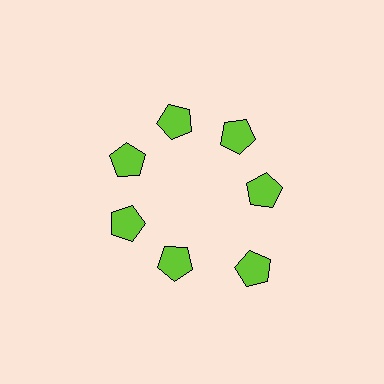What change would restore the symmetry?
The symmetry would be restored by moving it inward, back onto the ring so that all 7 pentagons sit at equal angles and equal distance from the center.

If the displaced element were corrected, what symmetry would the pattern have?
It would have 7-fold rotational symmetry — the pattern would map onto itself every 51 degrees.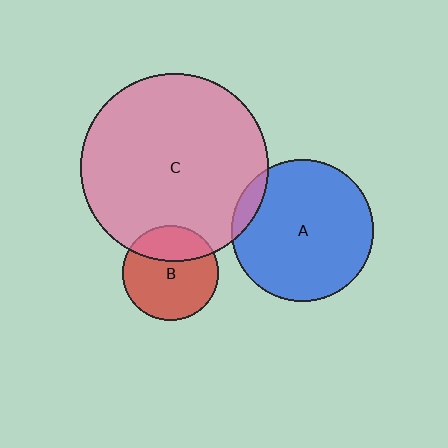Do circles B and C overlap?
Yes.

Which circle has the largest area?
Circle C (pink).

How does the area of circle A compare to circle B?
Approximately 2.2 times.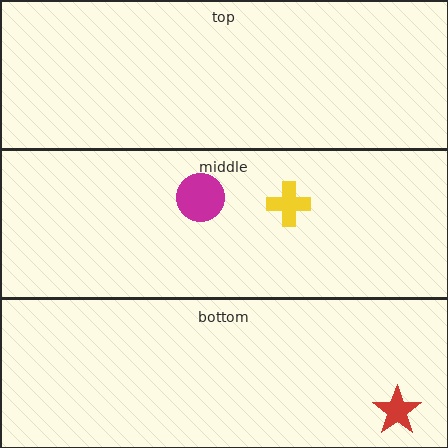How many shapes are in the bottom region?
1.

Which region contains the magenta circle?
The middle region.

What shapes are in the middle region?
The yellow cross, the magenta circle.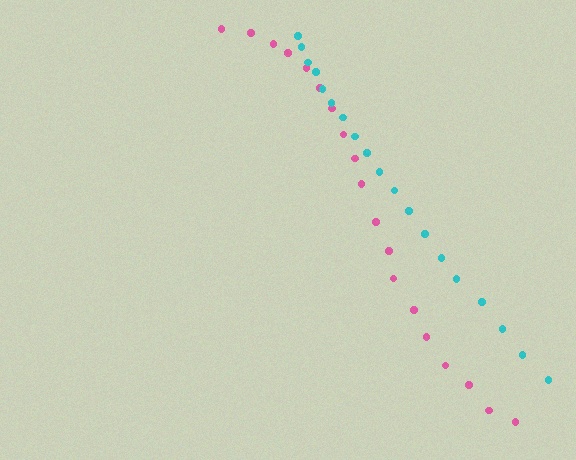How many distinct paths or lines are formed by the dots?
There are 2 distinct paths.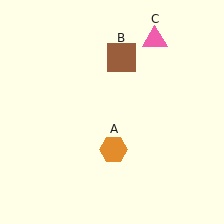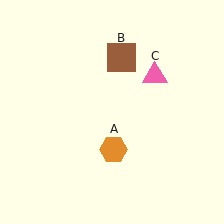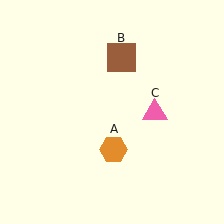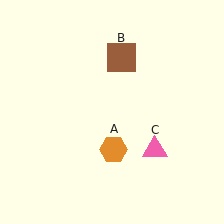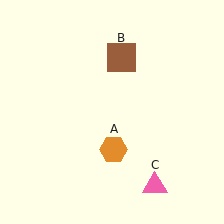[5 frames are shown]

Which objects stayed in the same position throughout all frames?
Orange hexagon (object A) and brown square (object B) remained stationary.